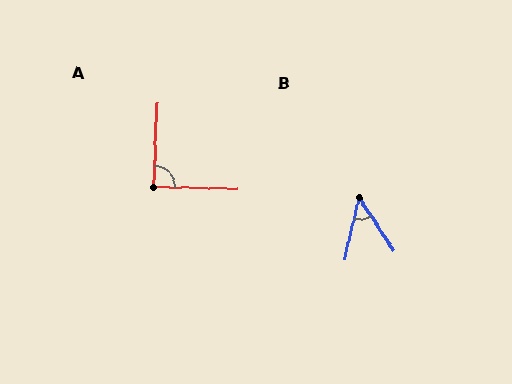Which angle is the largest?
A, at approximately 88 degrees.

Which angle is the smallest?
B, at approximately 47 degrees.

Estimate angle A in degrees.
Approximately 88 degrees.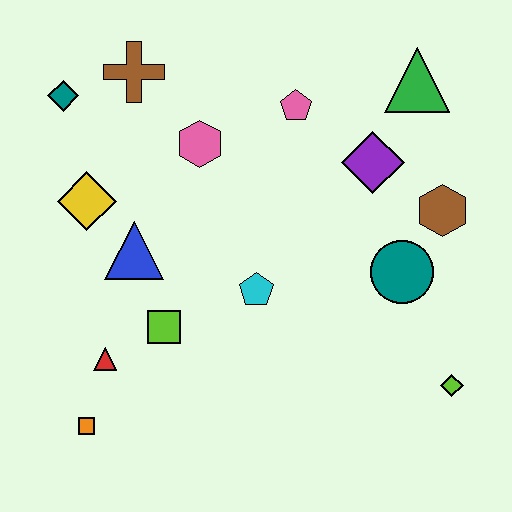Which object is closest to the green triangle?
The purple diamond is closest to the green triangle.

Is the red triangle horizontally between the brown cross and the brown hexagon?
No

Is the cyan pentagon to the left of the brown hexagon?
Yes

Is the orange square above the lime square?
No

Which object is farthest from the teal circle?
The teal diamond is farthest from the teal circle.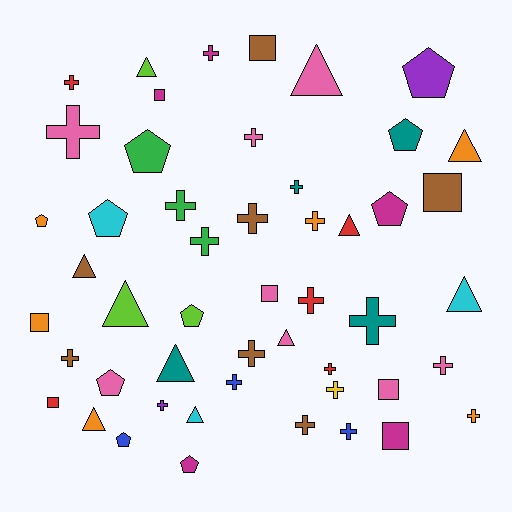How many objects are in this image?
There are 50 objects.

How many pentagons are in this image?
There are 10 pentagons.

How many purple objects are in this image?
There are 2 purple objects.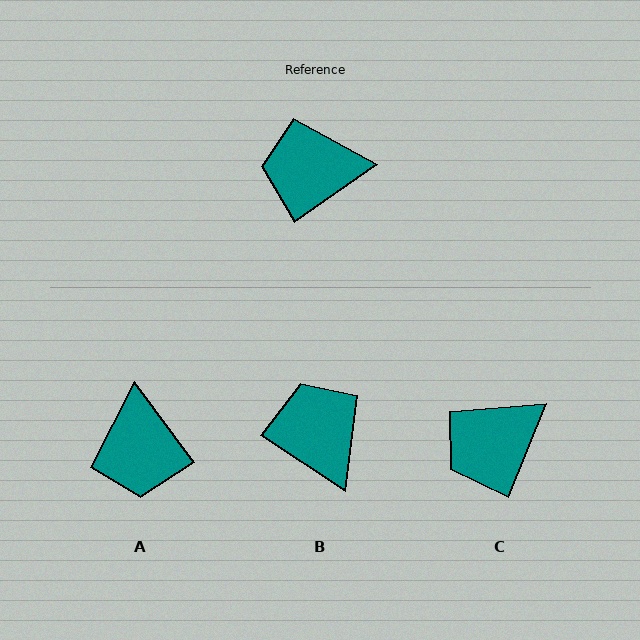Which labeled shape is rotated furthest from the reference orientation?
A, about 92 degrees away.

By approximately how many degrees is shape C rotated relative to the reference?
Approximately 33 degrees counter-clockwise.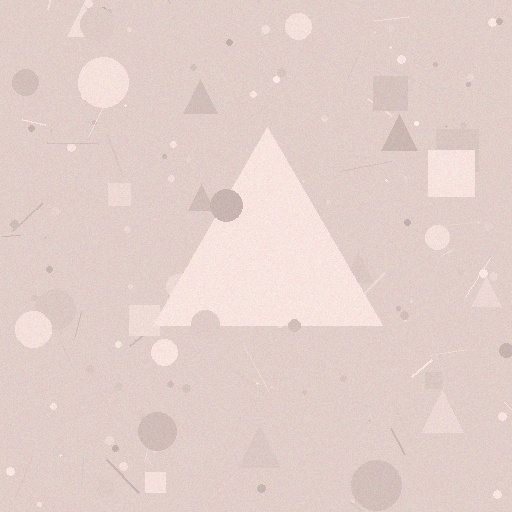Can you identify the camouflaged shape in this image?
The camouflaged shape is a triangle.